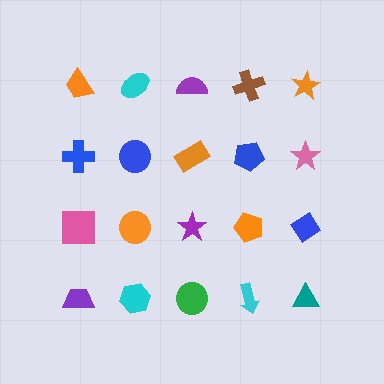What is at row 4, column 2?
A cyan hexagon.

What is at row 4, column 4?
A cyan arrow.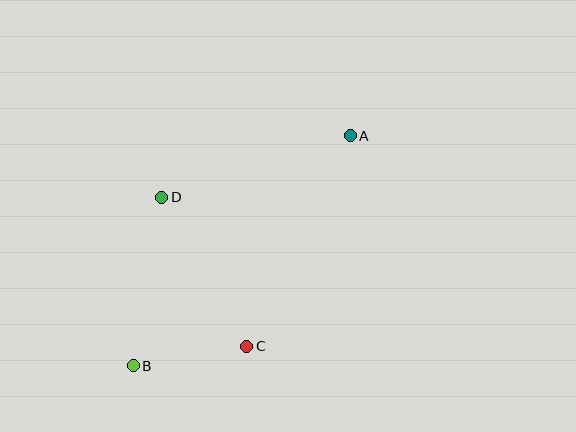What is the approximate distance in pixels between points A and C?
The distance between A and C is approximately 235 pixels.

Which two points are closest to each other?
Points B and C are closest to each other.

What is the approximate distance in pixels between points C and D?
The distance between C and D is approximately 172 pixels.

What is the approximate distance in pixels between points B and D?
The distance between B and D is approximately 171 pixels.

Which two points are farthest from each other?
Points A and B are farthest from each other.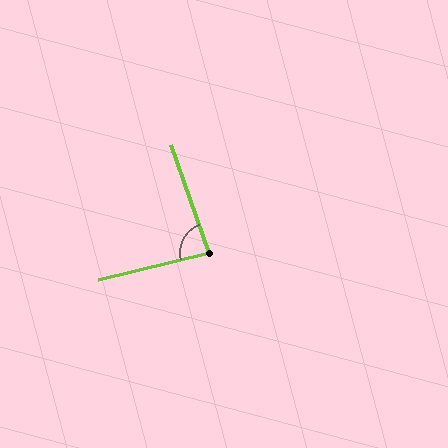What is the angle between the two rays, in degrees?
Approximately 84 degrees.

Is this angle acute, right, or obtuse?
It is acute.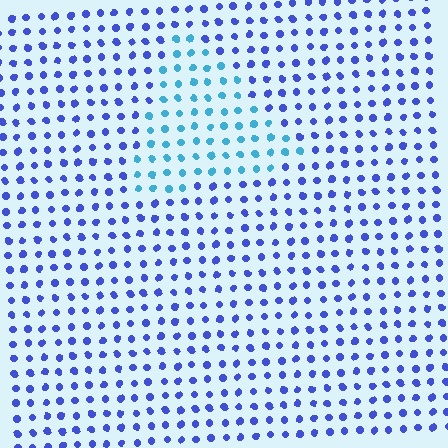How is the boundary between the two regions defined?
The boundary is defined purely by a slight shift in hue (about 39 degrees). Spacing, size, and orientation are identical on both sides.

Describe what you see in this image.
The image is filled with small blue elements in a uniform arrangement. A triangle-shaped region is visible where the elements are tinted to a slightly different hue, forming a subtle color boundary.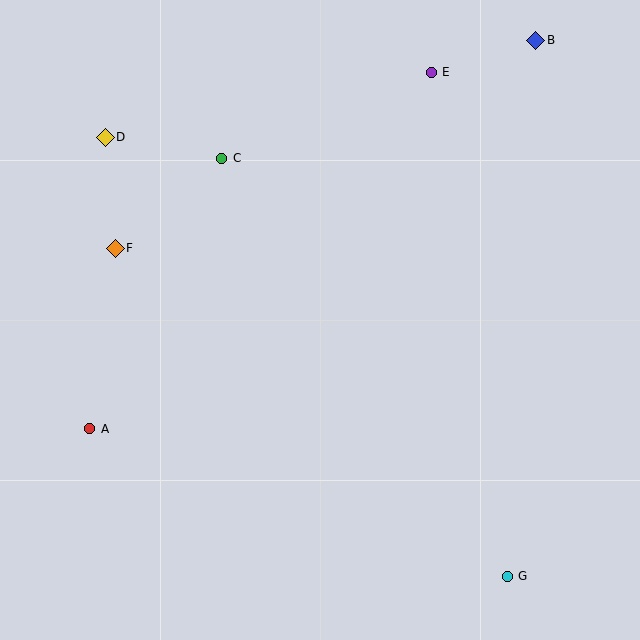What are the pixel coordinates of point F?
Point F is at (115, 248).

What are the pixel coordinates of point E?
Point E is at (431, 72).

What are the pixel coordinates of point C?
Point C is at (222, 158).